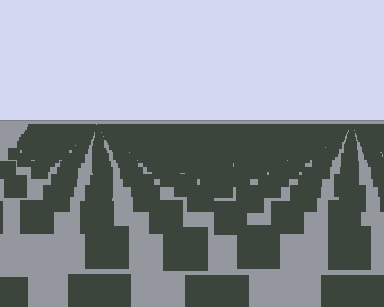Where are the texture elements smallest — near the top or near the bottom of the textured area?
Near the top.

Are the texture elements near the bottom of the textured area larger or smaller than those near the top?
Larger. Near the bottom, elements are closer to the viewer and appear at a bigger on-screen size.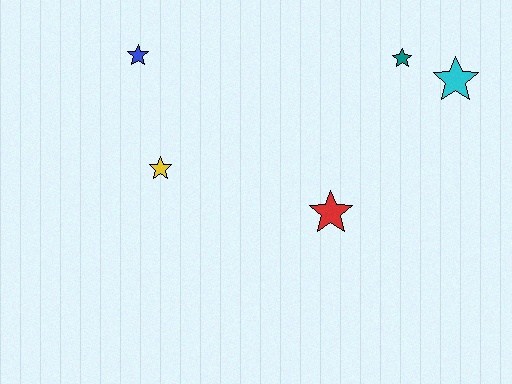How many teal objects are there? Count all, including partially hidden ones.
There is 1 teal object.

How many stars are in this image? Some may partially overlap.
There are 5 stars.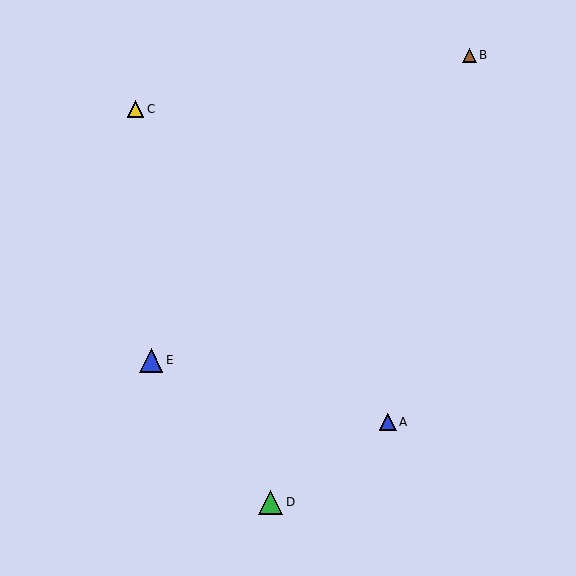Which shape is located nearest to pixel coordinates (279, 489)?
The green triangle (labeled D) at (271, 502) is nearest to that location.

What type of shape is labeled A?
Shape A is a blue triangle.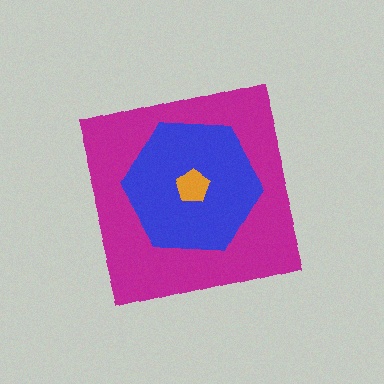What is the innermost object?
The orange pentagon.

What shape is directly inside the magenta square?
The blue hexagon.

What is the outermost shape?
The magenta square.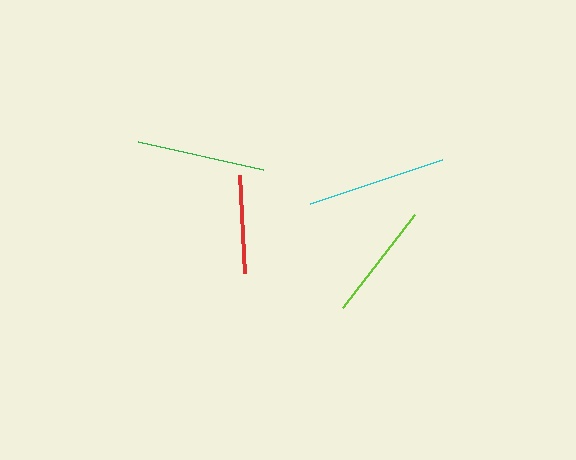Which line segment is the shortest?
The red line is the shortest at approximately 99 pixels.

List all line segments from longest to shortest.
From longest to shortest: cyan, green, lime, red.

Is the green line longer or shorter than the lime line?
The green line is longer than the lime line.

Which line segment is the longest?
The cyan line is the longest at approximately 138 pixels.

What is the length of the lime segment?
The lime segment is approximately 118 pixels long.